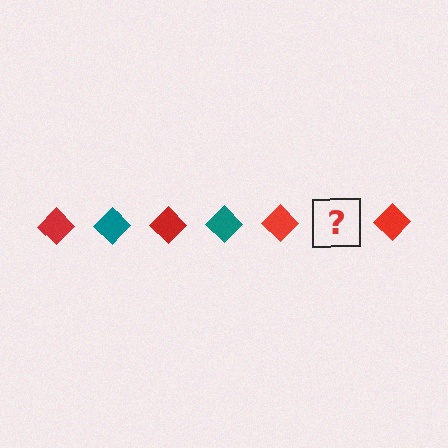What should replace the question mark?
The question mark should be replaced with a teal diamond.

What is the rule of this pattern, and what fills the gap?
The rule is that the pattern cycles through red, teal diamonds. The gap should be filled with a teal diamond.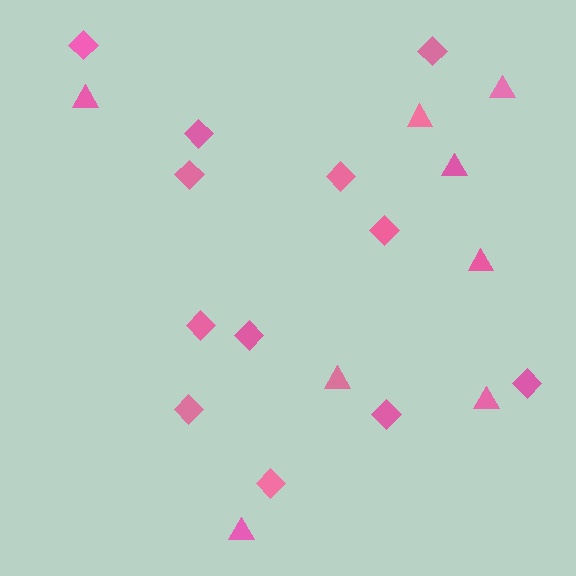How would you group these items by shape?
There are 2 groups: one group of diamonds (12) and one group of triangles (8).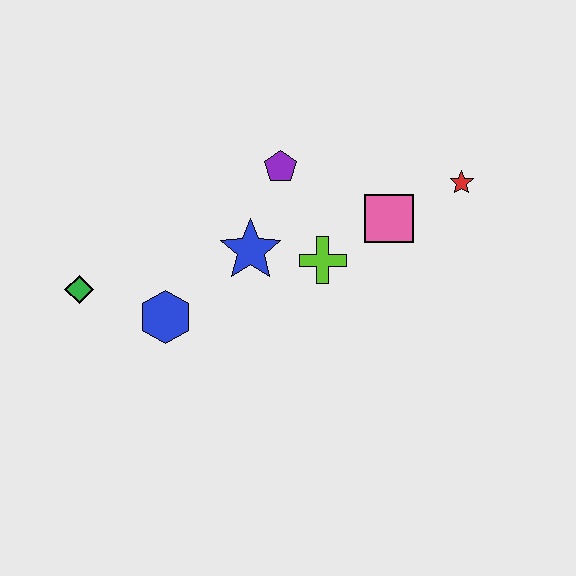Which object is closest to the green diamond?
The blue hexagon is closest to the green diamond.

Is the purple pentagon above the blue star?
Yes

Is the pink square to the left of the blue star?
No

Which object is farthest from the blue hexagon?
The red star is farthest from the blue hexagon.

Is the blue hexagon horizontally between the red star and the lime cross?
No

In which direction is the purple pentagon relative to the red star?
The purple pentagon is to the left of the red star.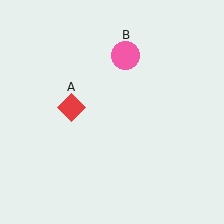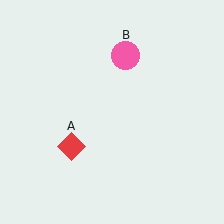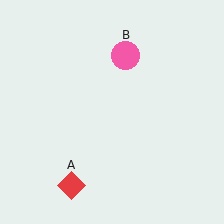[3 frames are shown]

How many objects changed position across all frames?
1 object changed position: red diamond (object A).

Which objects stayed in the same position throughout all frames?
Pink circle (object B) remained stationary.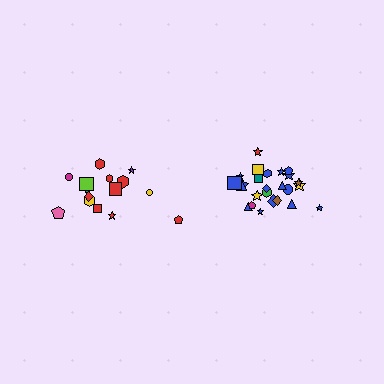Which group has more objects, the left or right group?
The right group.